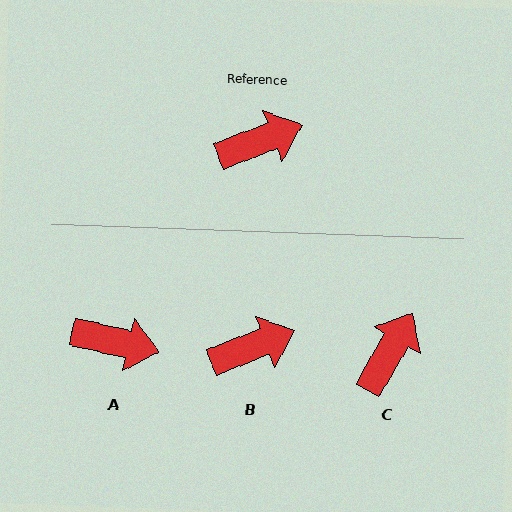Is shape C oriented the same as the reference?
No, it is off by about 39 degrees.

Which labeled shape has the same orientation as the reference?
B.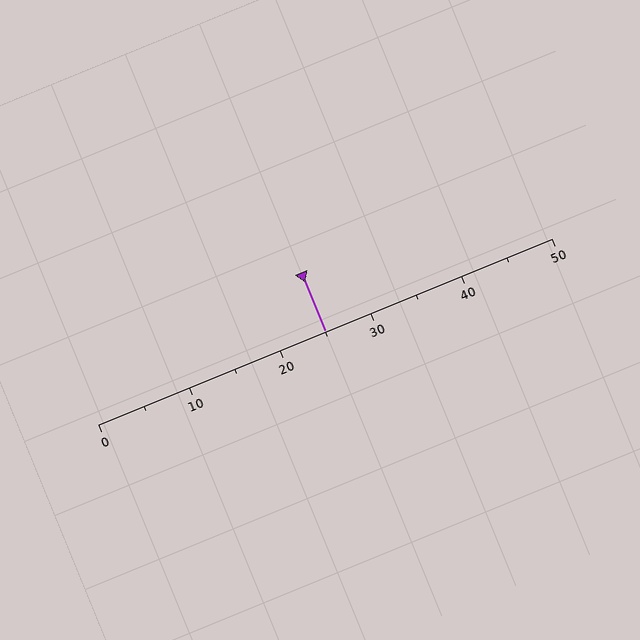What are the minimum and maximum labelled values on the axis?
The axis runs from 0 to 50.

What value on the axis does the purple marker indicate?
The marker indicates approximately 25.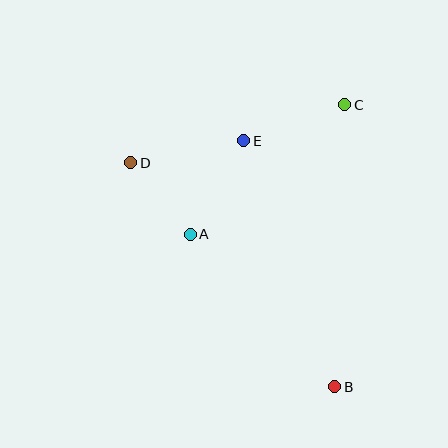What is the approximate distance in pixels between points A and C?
The distance between A and C is approximately 202 pixels.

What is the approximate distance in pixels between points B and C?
The distance between B and C is approximately 282 pixels.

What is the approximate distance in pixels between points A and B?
The distance between A and B is approximately 210 pixels.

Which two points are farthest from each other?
Points B and D are farthest from each other.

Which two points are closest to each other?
Points A and D are closest to each other.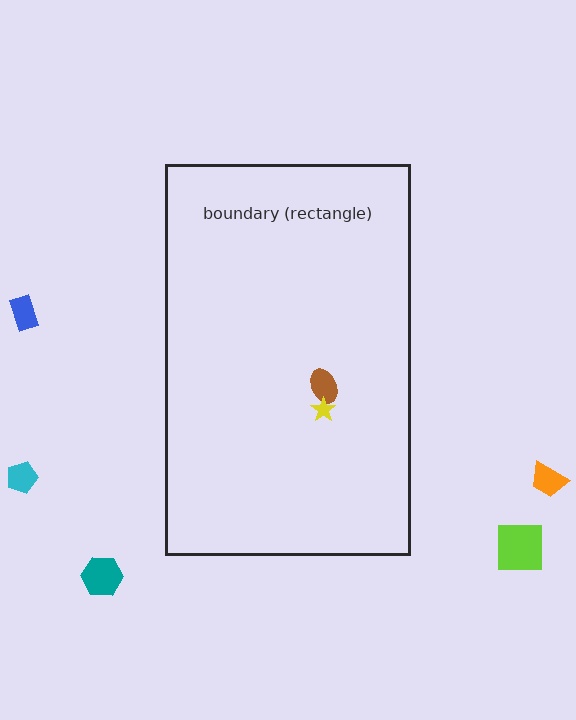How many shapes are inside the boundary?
2 inside, 5 outside.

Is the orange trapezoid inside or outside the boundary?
Outside.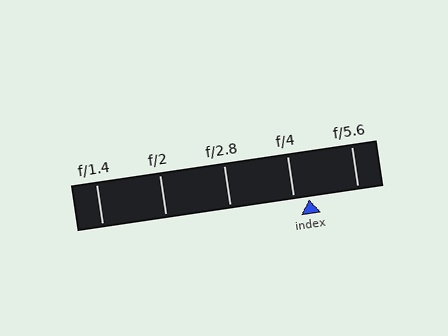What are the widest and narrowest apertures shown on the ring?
The widest aperture shown is f/1.4 and the narrowest is f/5.6.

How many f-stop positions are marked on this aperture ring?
There are 5 f-stop positions marked.